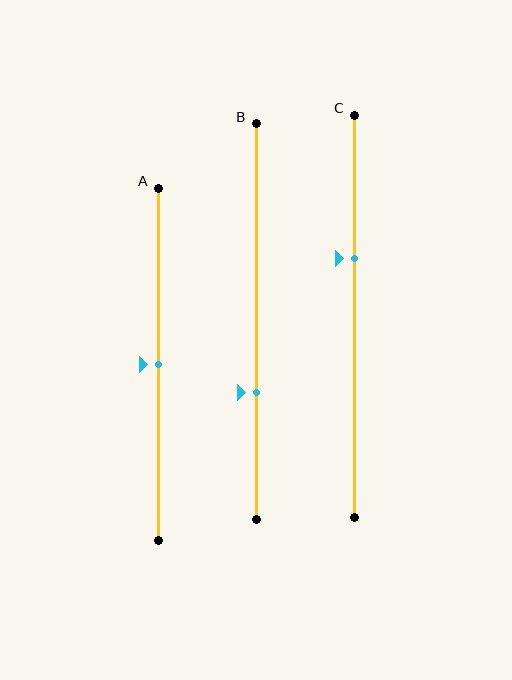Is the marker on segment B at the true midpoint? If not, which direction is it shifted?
No, the marker on segment B is shifted downward by about 18% of the segment length.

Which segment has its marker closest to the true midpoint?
Segment A has its marker closest to the true midpoint.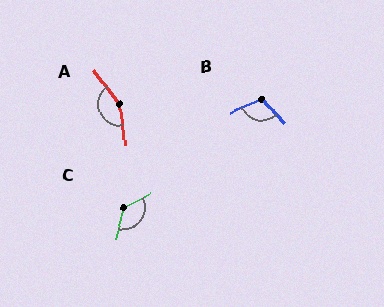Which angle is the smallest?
B, at approximately 110 degrees.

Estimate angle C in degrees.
Approximately 131 degrees.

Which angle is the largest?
A, at approximately 151 degrees.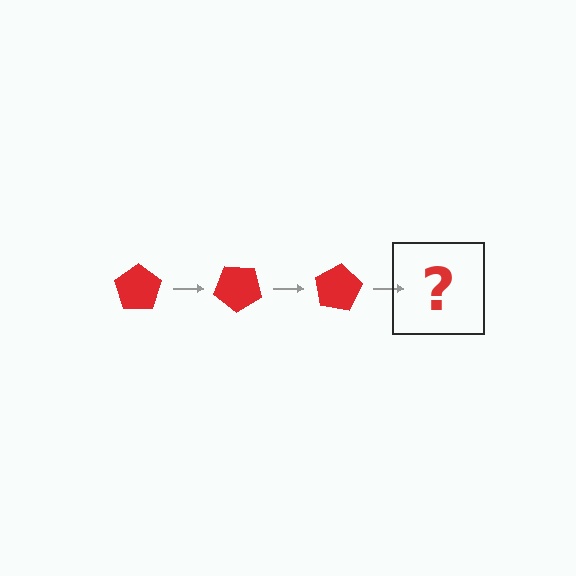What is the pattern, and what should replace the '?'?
The pattern is that the pentagon rotates 40 degrees each step. The '?' should be a red pentagon rotated 120 degrees.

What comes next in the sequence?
The next element should be a red pentagon rotated 120 degrees.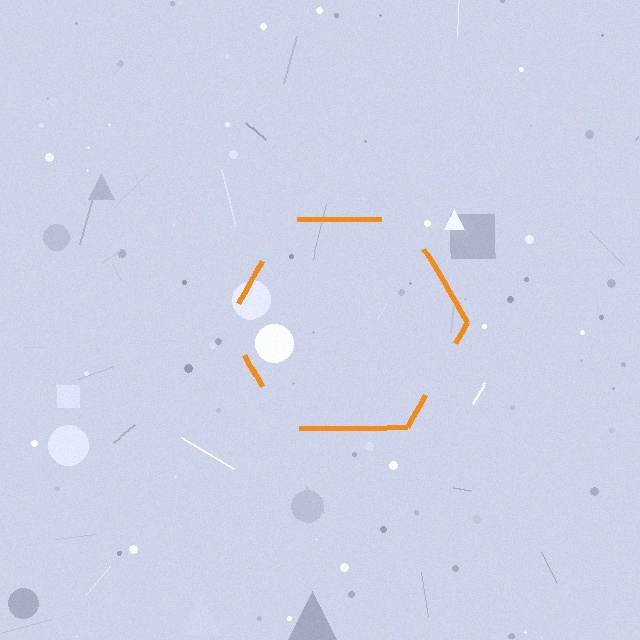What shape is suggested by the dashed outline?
The dashed outline suggests a hexagon.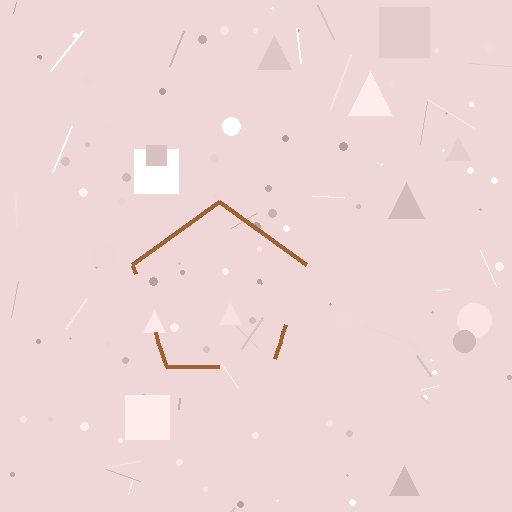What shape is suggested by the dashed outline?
The dashed outline suggests a pentagon.